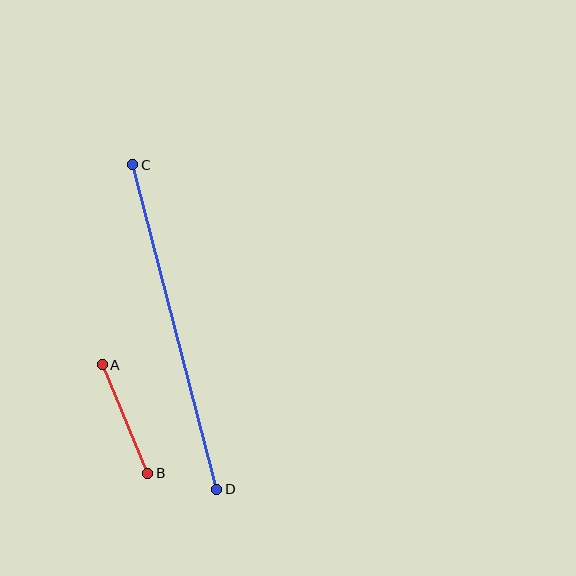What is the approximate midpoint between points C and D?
The midpoint is at approximately (175, 327) pixels.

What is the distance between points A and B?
The distance is approximately 117 pixels.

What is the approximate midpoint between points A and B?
The midpoint is at approximately (125, 419) pixels.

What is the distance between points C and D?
The distance is approximately 335 pixels.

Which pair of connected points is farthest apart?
Points C and D are farthest apart.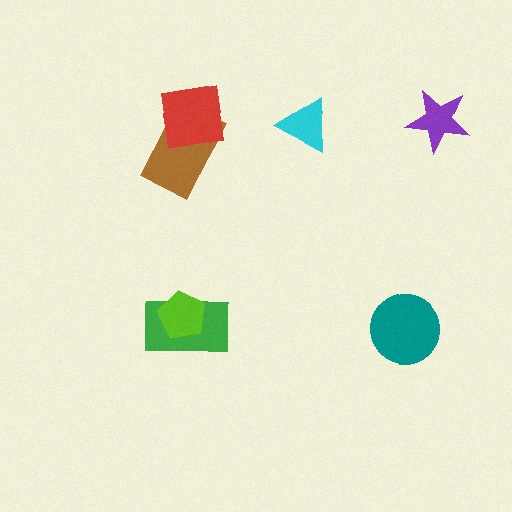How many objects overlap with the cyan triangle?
0 objects overlap with the cyan triangle.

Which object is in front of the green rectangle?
The lime pentagon is in front of the green rectangle.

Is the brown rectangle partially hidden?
Yes, it is partially covered by another shape.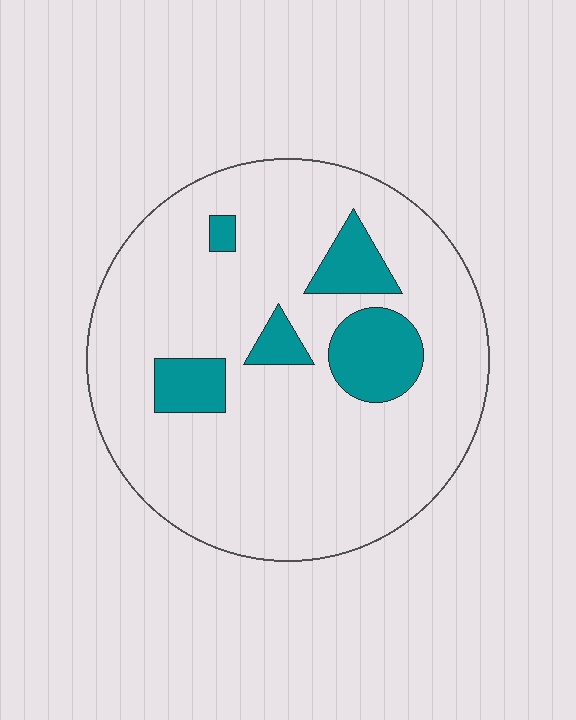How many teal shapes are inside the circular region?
5.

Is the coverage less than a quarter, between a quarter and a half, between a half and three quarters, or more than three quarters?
Less than a quarter.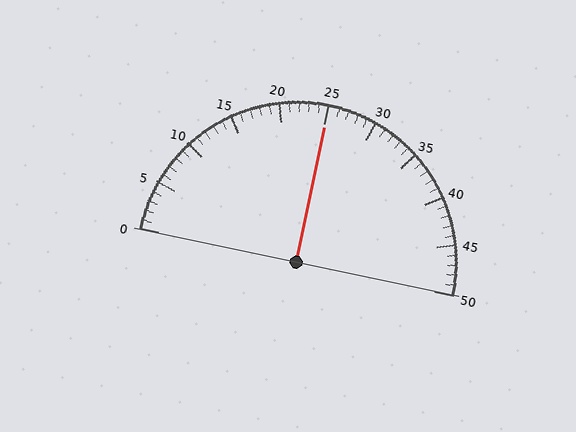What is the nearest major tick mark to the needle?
The nearest major tick mark is 25.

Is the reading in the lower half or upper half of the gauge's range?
The reading is in the upper half of the range (0 to 50).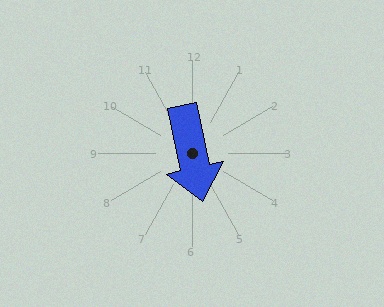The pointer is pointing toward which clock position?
Roughly 6 o'clock.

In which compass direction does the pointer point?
South.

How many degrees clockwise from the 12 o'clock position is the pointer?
Approximately 168 degrees.